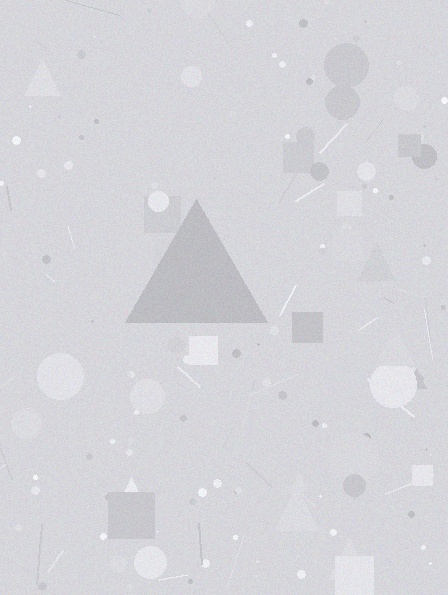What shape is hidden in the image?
A triangle is hidden in the image.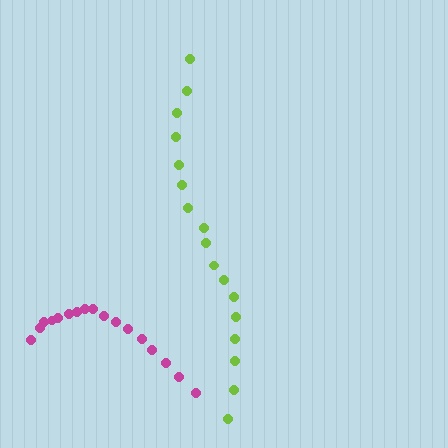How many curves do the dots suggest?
There are 2 distinct paths.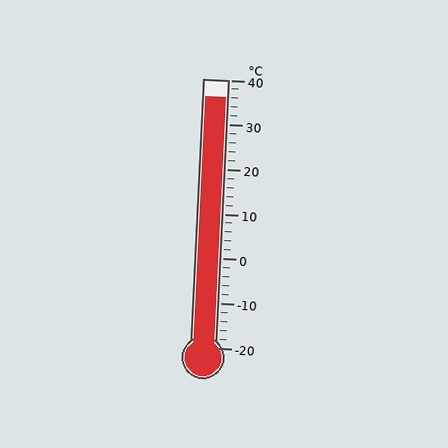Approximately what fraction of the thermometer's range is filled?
The thermometer is filled to approximately 95% of its range.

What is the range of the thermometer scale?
The thermometer scale ranges from -20°C to 40°C.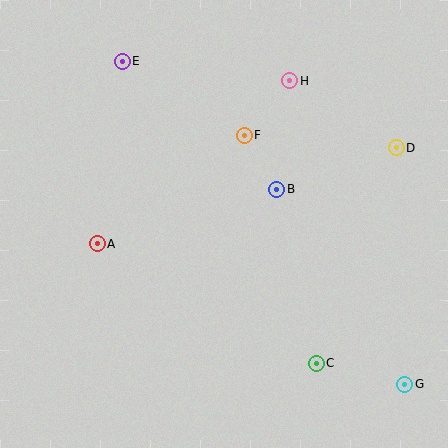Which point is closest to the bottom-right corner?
Point G is closest to the bottom-right corner.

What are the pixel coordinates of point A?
Point A is at (97, 244).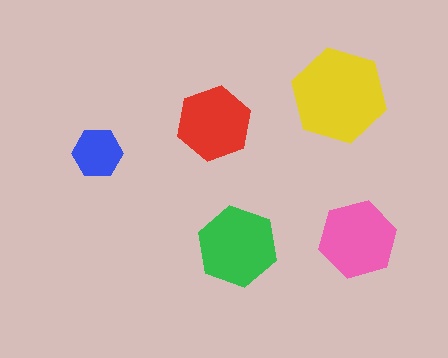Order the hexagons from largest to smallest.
the yellow one, the green one, the pink one, the red one, the blue one.